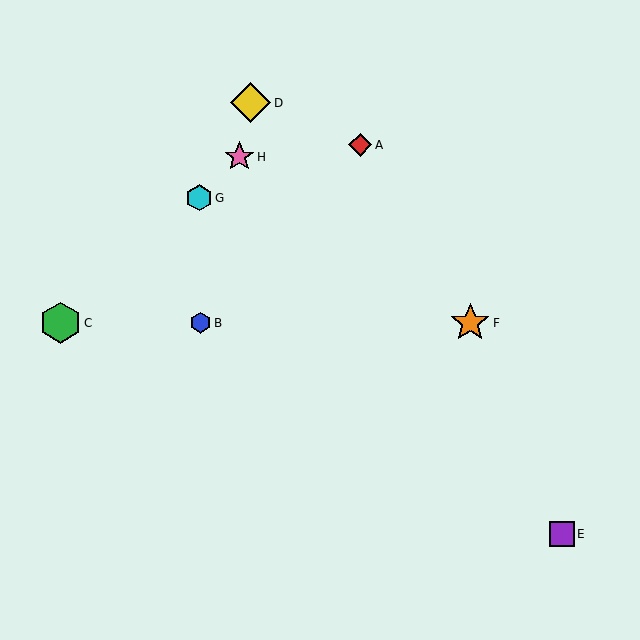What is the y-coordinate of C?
Object C is at y≈323.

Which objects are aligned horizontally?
Objects B, C, F are aligned horizontally.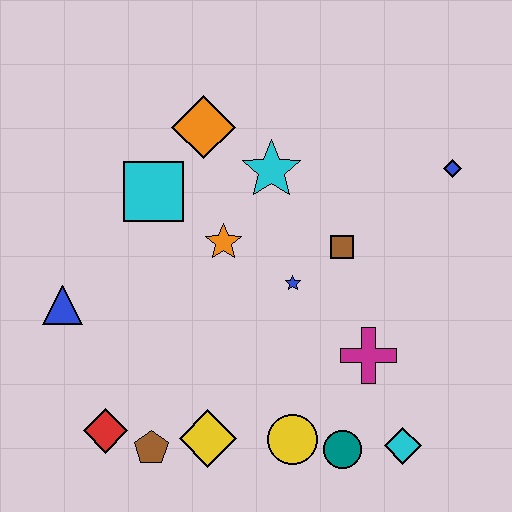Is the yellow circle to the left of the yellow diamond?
No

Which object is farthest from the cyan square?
The cyan diamond is farthest from the cyan square.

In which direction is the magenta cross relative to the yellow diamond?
The magenta cross is to the right of the yellow diamond.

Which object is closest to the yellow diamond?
The brown pentagon is closest to the yellow diamond.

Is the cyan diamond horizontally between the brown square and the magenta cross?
No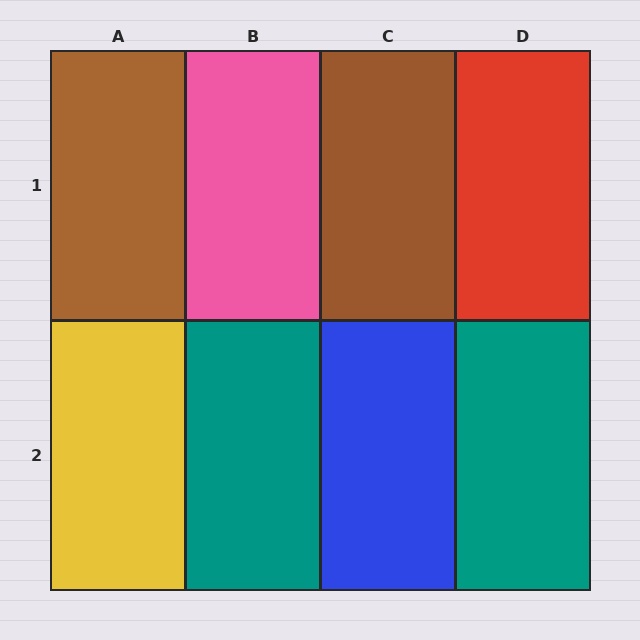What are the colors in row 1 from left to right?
Brown, pink, brown, red.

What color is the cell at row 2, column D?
Teal.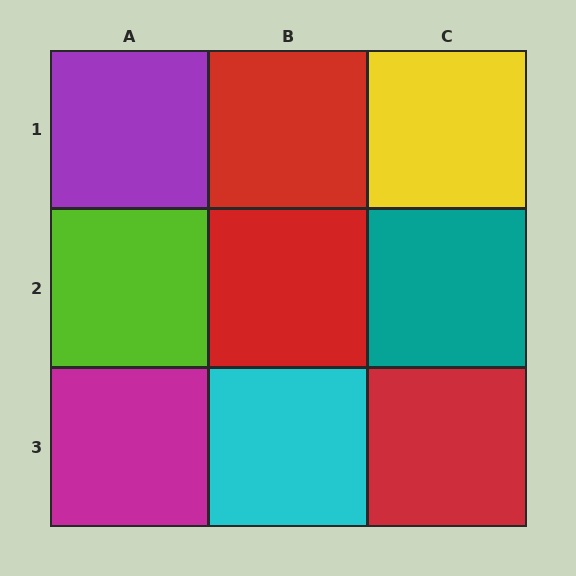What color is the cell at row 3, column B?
Cyan.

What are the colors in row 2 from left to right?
Lime, red, teal.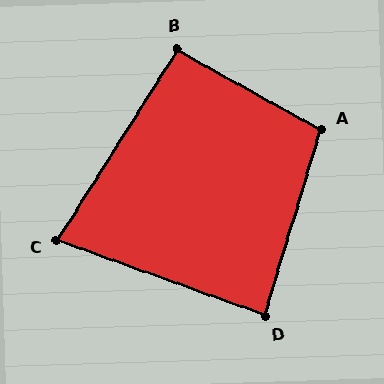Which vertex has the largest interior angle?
A, at approximately 102 degrees.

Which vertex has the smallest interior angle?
C, at approximately 78 degrees.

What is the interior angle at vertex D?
Approximately 87 degrees (approximately right).